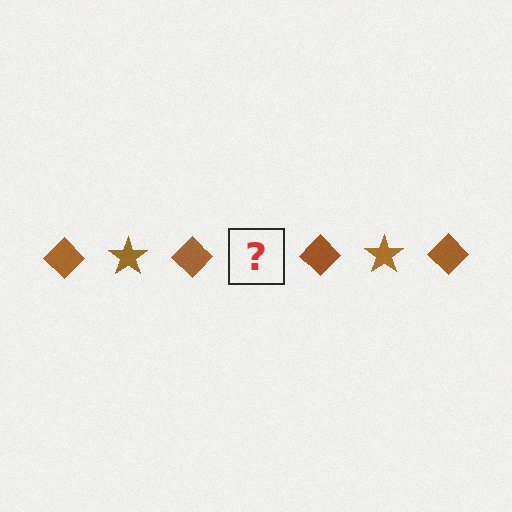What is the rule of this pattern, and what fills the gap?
The rule is that the pattern cycles through diamond, star shapes in brown. The gap should be filled with a brown star.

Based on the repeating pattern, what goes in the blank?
The blank should be a brown star.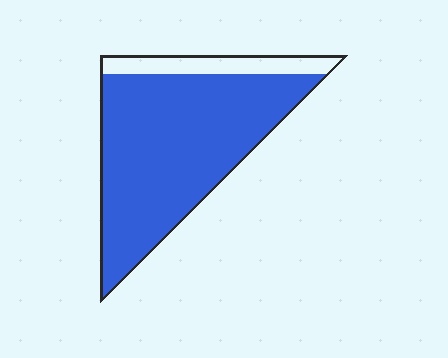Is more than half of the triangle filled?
Yes.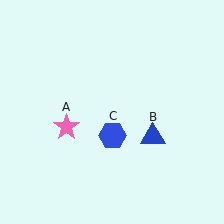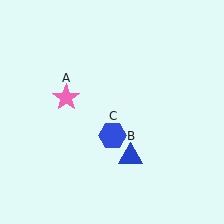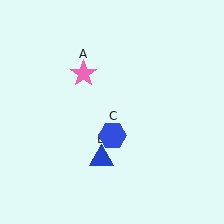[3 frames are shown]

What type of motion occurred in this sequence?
The pink star (object A), blue triangle (object B) rotated clockwise around the center of the scene.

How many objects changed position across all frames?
2 objects changed position: pink star (object A), blue triangle (object B).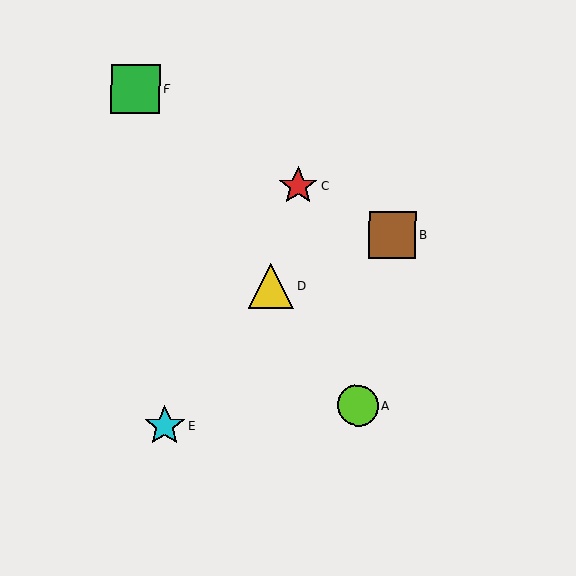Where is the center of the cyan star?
The center of the cyan star is at (165, 426).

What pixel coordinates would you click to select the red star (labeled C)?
Click at (298, 186) to select the red star C.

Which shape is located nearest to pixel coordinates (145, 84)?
The green square (labeled F) at (135, 89) is nearest to that location.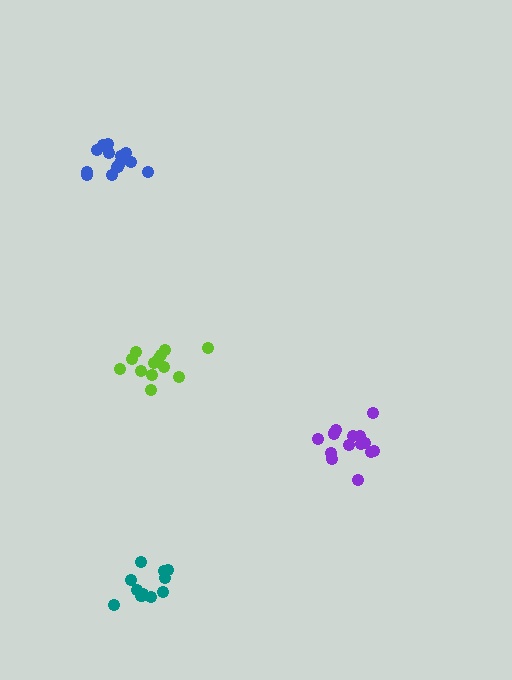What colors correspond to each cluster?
The clusters are colored: lime, purple, blue, teal.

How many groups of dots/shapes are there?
There are 4 groups.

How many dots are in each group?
Group 1: 13 dots, Group 2: 14 dots, Group 3: 14 dots, Group 4: 11 dots (52 total).